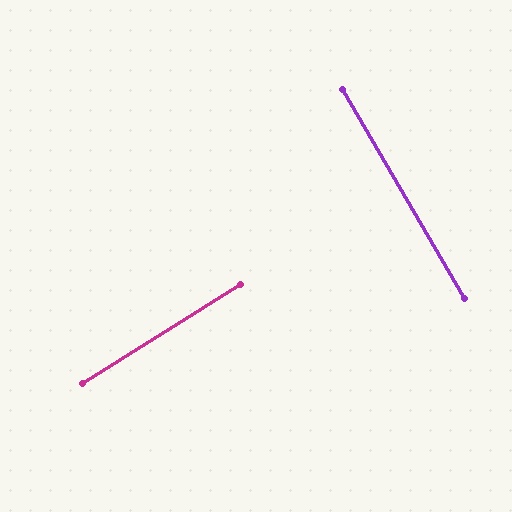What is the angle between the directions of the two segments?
Approximately 88 degrees.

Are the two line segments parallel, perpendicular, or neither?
Perpendicular — they meet at approximately 88°.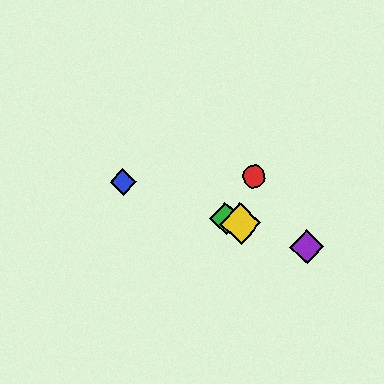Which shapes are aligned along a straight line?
The blue diamond, the green diamond, the yellow diamond, the purple diamond are aligned along a straight line.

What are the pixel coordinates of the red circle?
The red circle is at (254, 177).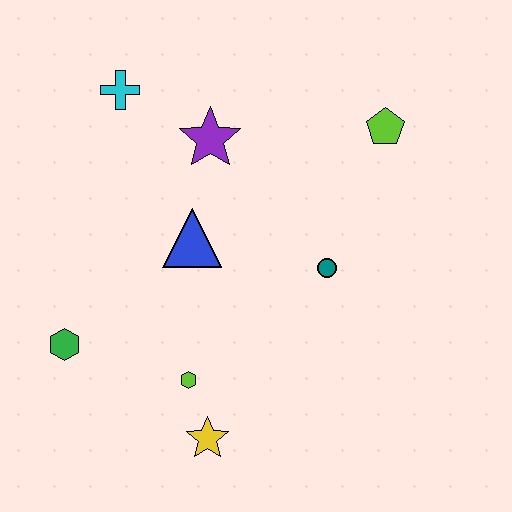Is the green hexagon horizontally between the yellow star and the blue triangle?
No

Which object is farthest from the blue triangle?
The lime pentagon is farthest from the blue triangle.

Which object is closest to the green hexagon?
The lime hexagon is closest to the green hexagon.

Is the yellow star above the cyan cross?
No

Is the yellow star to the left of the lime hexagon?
No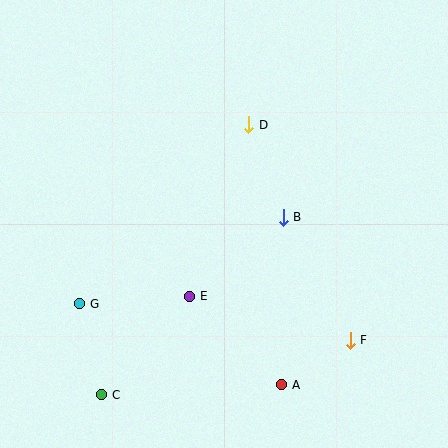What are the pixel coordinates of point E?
Point E is at (190, 296).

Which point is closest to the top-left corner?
Point D is closest to the top-left corner.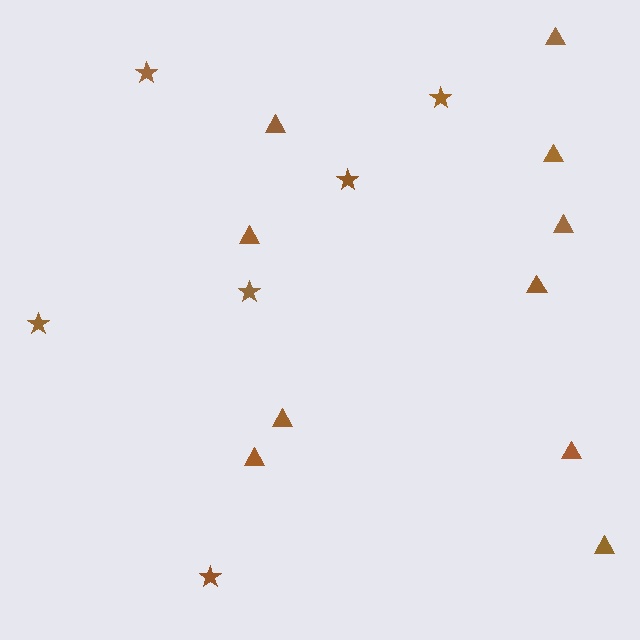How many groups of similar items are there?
There are 2 groups: one group of triangles (10) and one group of stars (6).